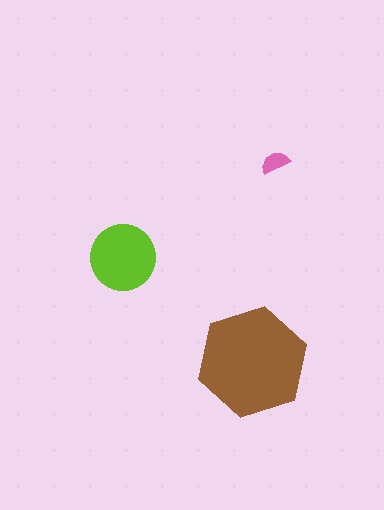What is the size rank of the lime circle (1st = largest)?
2nd.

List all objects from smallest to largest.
The pink semicircle, the lime circle, the brown hexagon.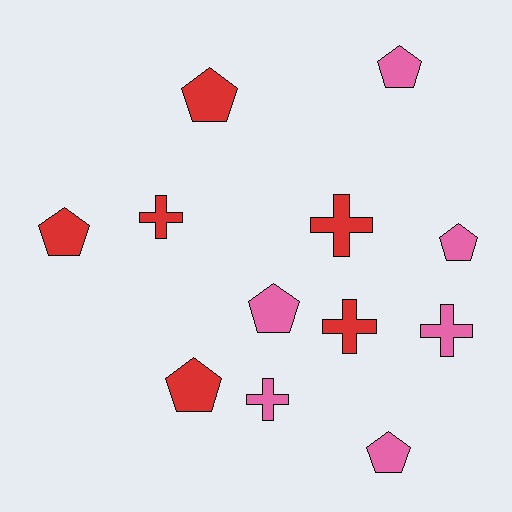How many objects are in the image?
There are 12 objects.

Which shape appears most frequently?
Pentagon, with 7 objects.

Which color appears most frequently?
Red, with 6 objects.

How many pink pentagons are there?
There are 4 pink pentagons.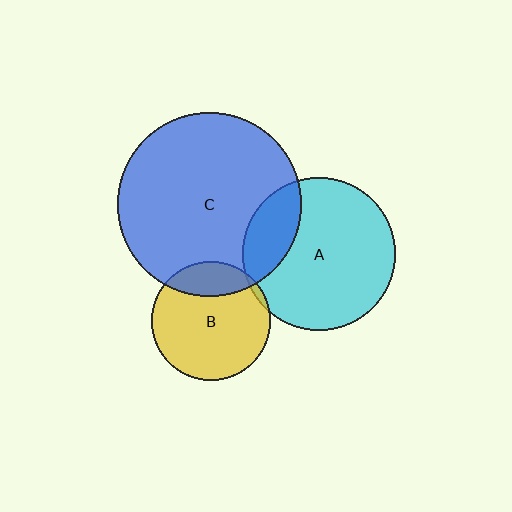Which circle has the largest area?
Circle C (blue).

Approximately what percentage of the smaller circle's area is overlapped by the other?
Approximately 20%.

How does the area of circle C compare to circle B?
Approximately 2.4 times.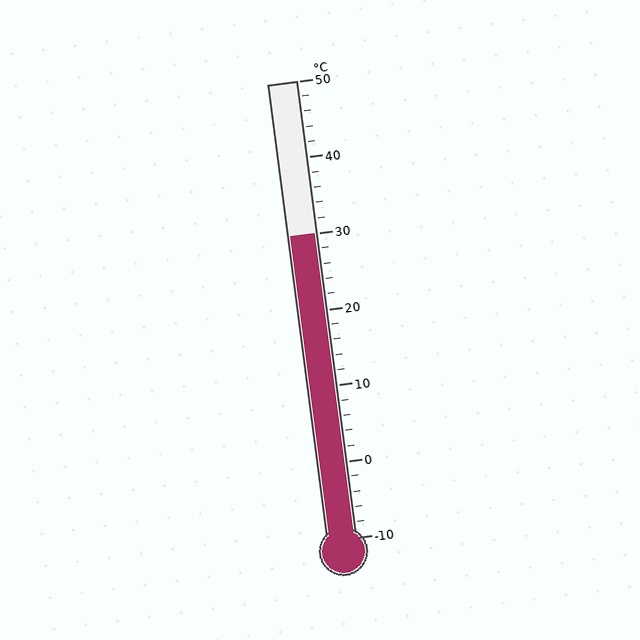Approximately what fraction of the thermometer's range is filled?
The thermometer is filled to approximately 65% of its range.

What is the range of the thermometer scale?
The thermometer scale ranges from -10°C to 50°C.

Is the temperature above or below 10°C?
The temperature is above 10°C.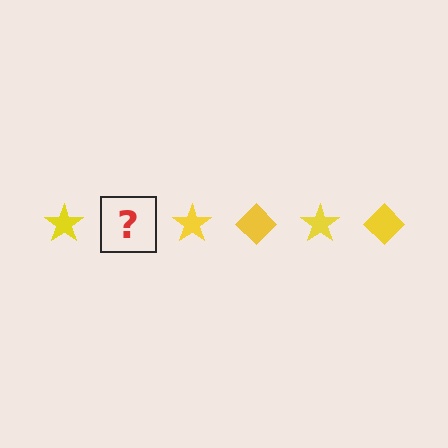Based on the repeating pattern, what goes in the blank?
The blank should be a yellow diamond.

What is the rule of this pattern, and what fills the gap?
The rule is that the pattern cycles through star, diamond shapes in yellow. The gap should be filled with a yellow diamond.